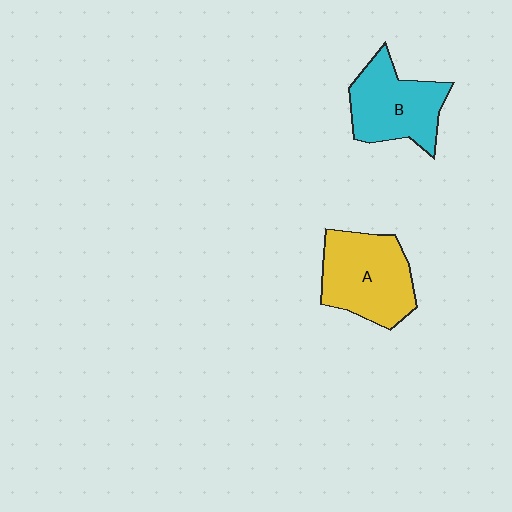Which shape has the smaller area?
Shape B (cyan).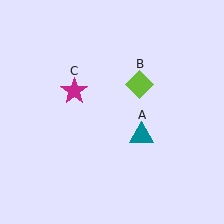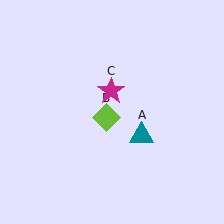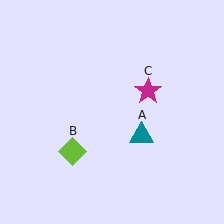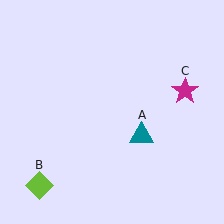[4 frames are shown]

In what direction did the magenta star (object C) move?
The magenta star (object C) moved right.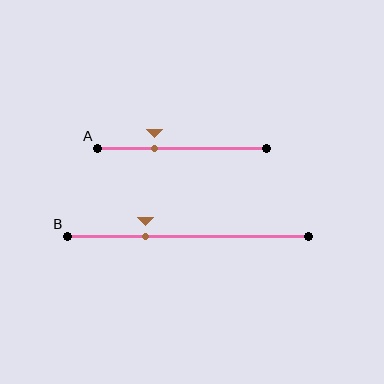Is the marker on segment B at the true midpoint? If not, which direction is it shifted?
No, the marker on segment B is shifted to the left by about 18% of the segment length.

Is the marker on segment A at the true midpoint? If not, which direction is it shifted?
No, the marker on segment A is shifted to the left by about 16% of the segment length.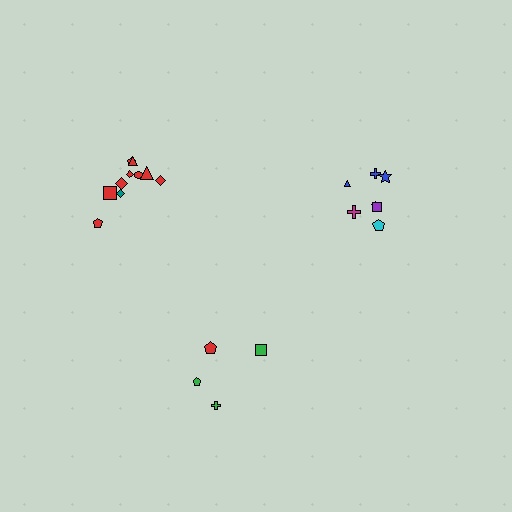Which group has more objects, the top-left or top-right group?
The top-left group.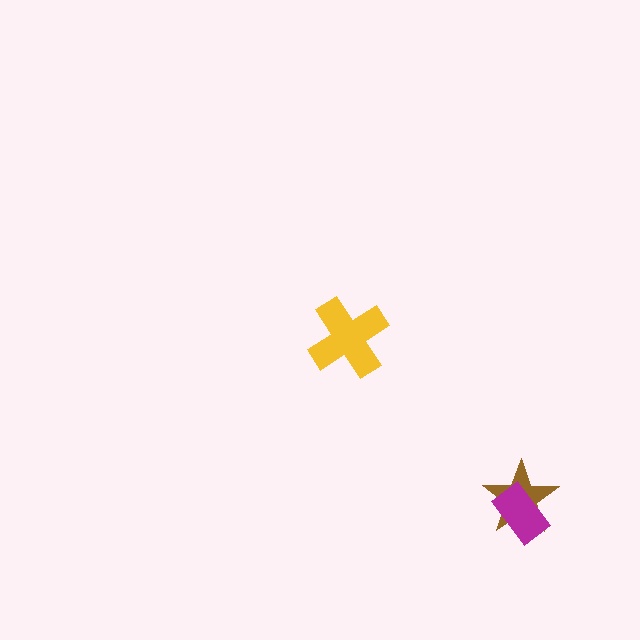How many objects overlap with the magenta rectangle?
1 object overlaps with the magenta rectangle.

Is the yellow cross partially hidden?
No, no other shape covers it.